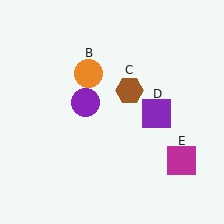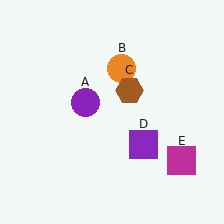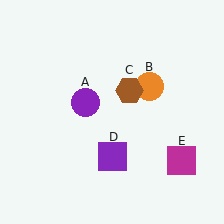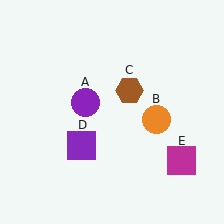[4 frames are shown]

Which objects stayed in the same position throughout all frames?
Purple circle (object A) and brown hexagon (object C) and magenta square (object E) remained stationary.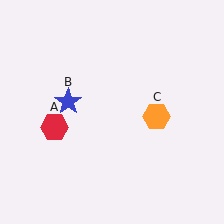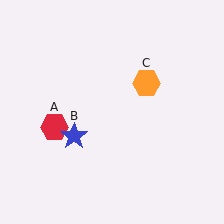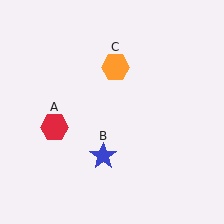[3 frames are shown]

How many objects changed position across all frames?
2 objects changed position: blue star (object B), orange hexagon (object C).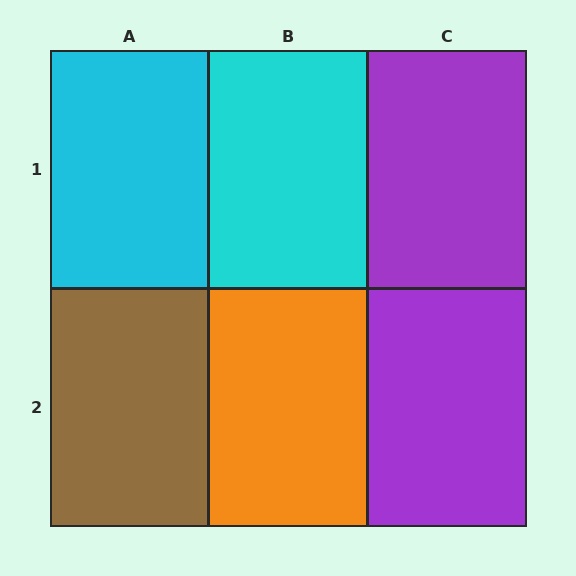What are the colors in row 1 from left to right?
Cyan, cyan, purple.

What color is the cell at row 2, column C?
Purple.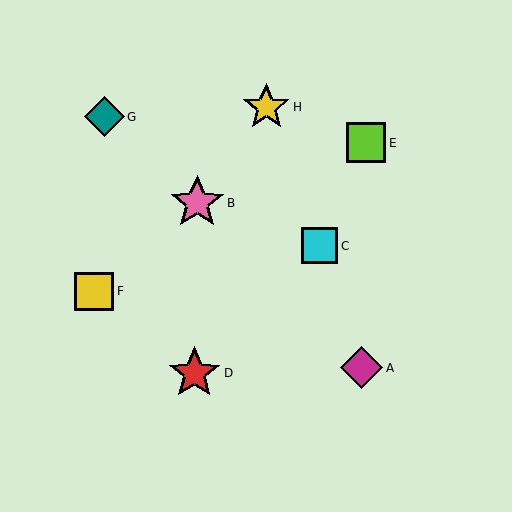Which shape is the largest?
The pink star (labeled B) is the largest.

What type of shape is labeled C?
Shape C is a cyan square.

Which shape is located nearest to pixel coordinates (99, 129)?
The teal diamond (labeled G) at (104, 117) is nearest to that location.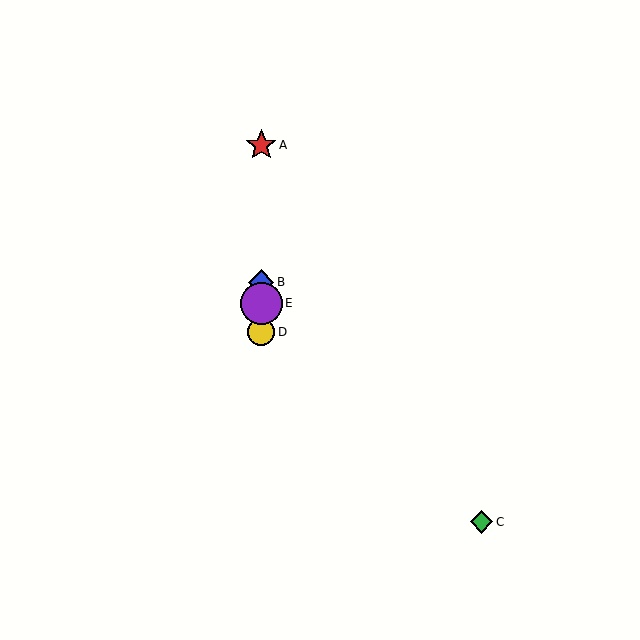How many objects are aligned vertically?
4 objects (A, B, D, E) are aligned vertically.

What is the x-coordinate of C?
Object C is at x≈481.